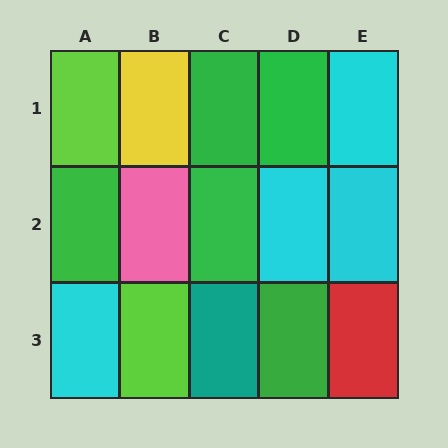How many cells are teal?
1 cell is teal.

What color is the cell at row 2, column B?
Pink.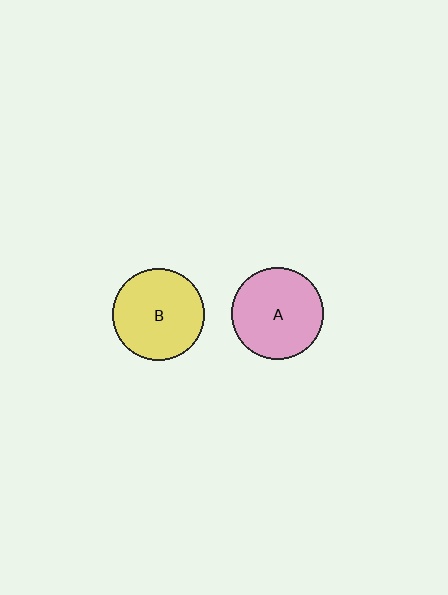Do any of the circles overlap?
No, none of the circles overlap.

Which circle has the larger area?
Circle B (yellow).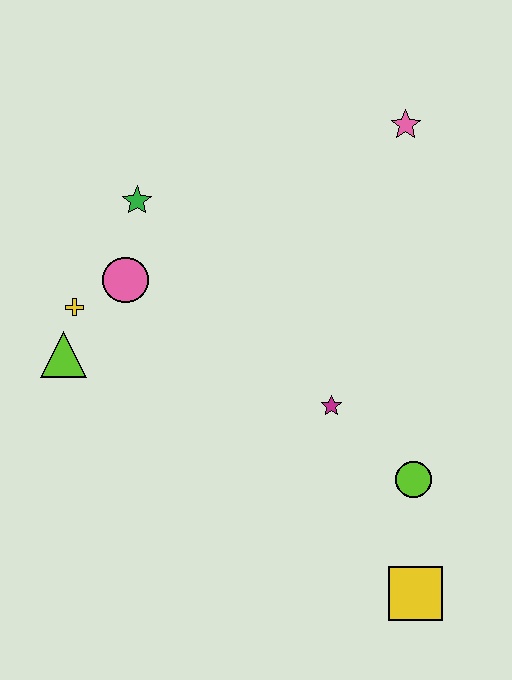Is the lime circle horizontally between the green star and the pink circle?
No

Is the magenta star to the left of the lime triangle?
No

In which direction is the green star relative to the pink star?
The green star is to the left of the pink star.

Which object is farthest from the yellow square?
The green star is farthest from the yellow square.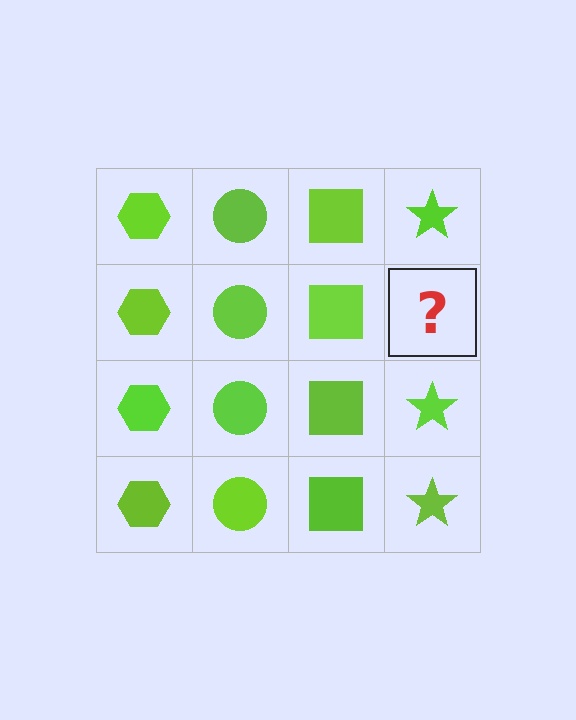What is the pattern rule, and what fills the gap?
The rule is that each column has a consistent shape. The gap should be filled with a lime star.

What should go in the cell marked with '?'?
The missing cell should contain a lime star.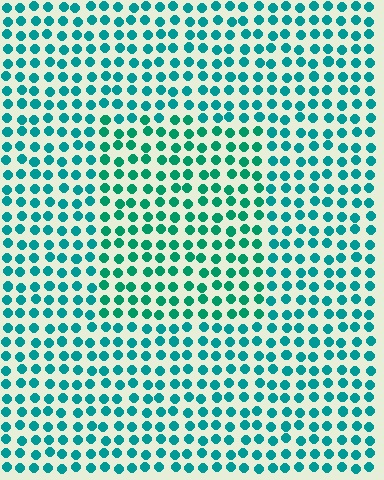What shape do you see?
I see a rectangle.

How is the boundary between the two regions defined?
The boundary is defined purely by a slight shift in hue (about 20 degrees). Spacing, size, and orientation are identical on both sides.